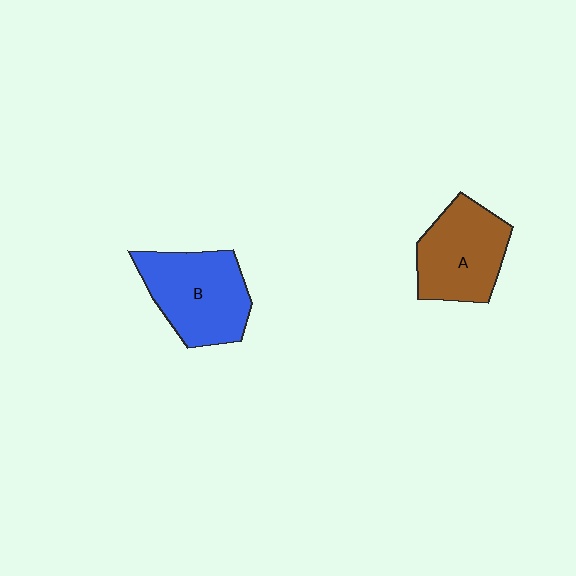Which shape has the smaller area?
Shape A (brown).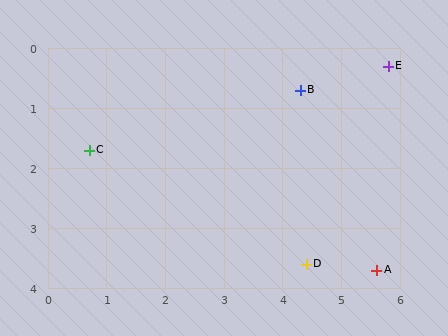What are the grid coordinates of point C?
Point C is at approximately (0.7, 1.7).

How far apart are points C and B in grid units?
Points C and B are about 3.7 grid units apart.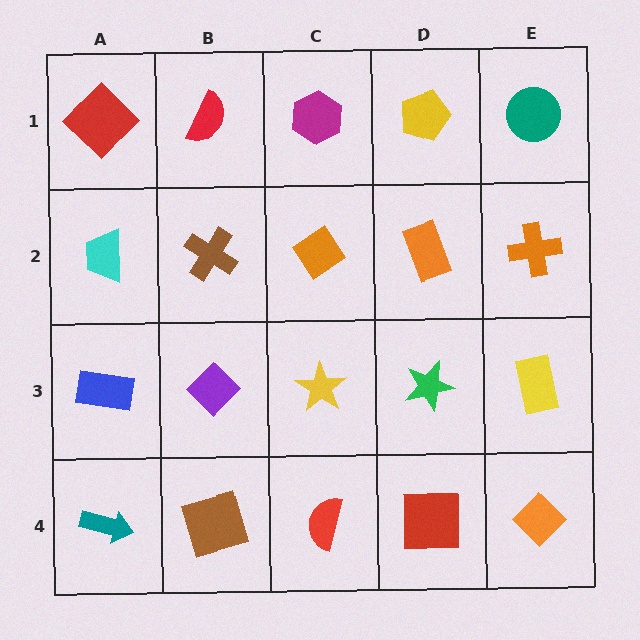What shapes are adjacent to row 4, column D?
A green star (row 3, column D), a red semicircle (row 4, column C), an orange diamond (row 4, column E).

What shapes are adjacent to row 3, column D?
An orange rectangle (row 2, column D), a red square (row 4, column D), a yellow star (row 3, column C), a yellow rectangle (row 3, column E).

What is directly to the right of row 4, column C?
A red square.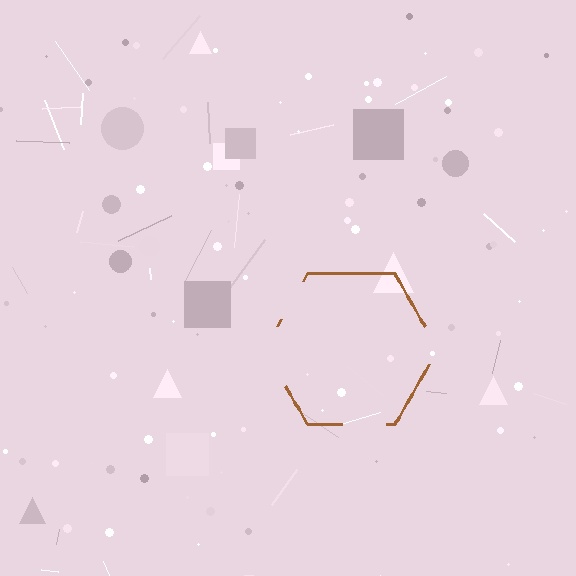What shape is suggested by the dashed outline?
The dashed outline suggests a hexagon.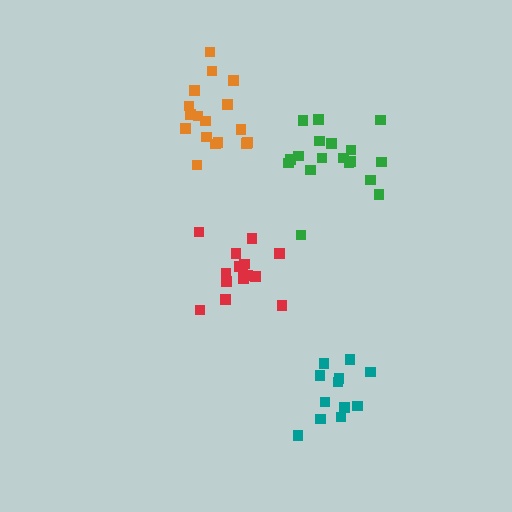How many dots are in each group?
Group 1: 17 dots, Group 2: 15 dots, Group 3: 18 dots, Group 4: 12 dots (62 total).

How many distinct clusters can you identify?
There are 4 distinct clusters.